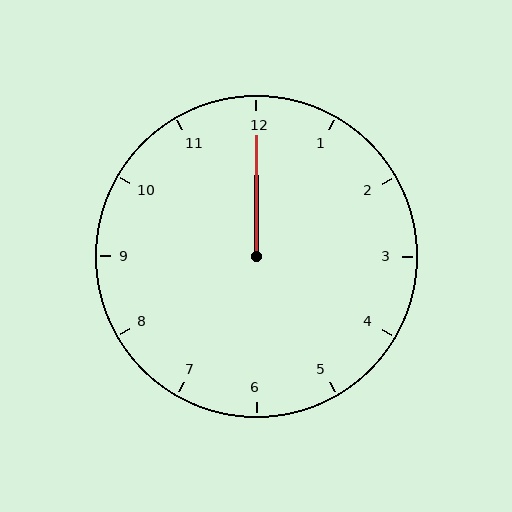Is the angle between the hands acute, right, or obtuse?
It is acute.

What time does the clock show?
12:00.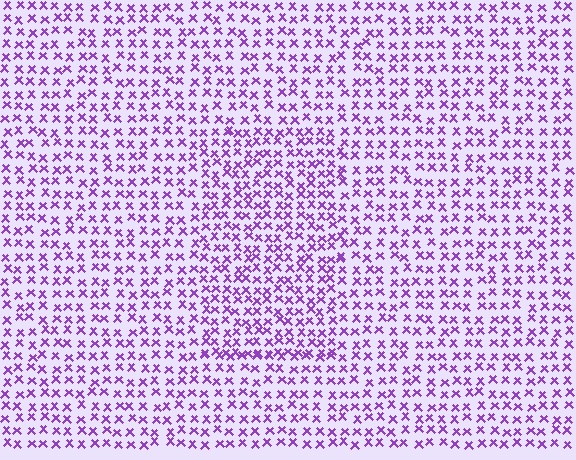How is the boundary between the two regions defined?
The boundary is defined by a change in element density (approximately 1.4x ratio). All elements are the same color, size, and shape.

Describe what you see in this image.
The image contains small purple elements arranged at two different densities. A rectangle-shaped region is visible where the elements are more densely packed than the surrounding area.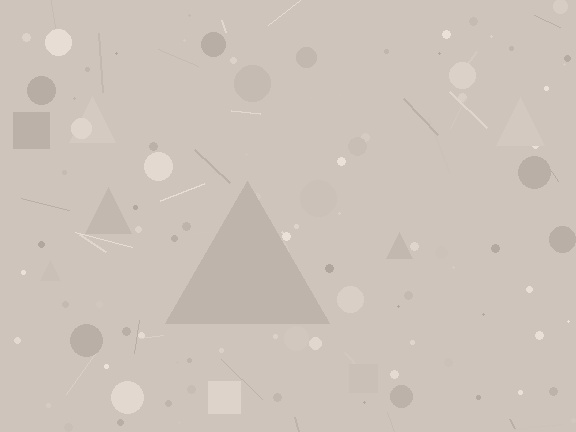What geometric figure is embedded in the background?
A triangle is embedded in the background.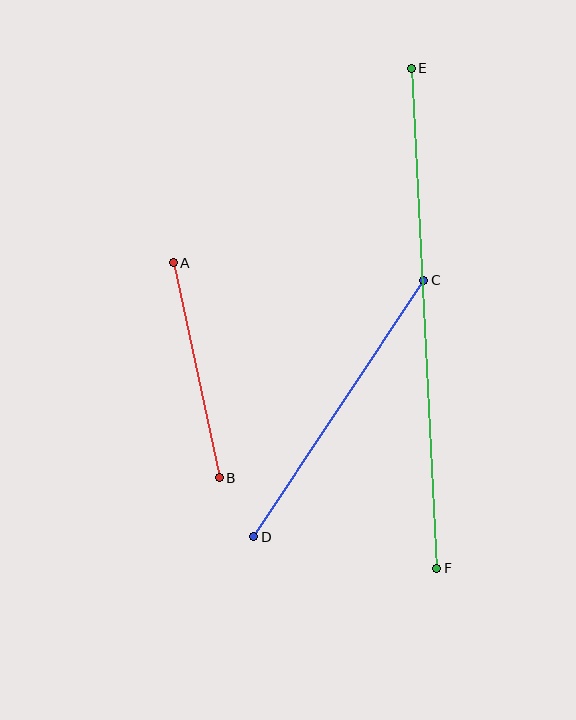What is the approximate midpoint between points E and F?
The midpoint is at approximately (424, 318) pixels.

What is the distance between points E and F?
The distance is approximately 501 pixels.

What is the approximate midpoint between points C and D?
The midpoint is at approximately (339, 409) pixels.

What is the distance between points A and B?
The distance is approximately 220 pixels.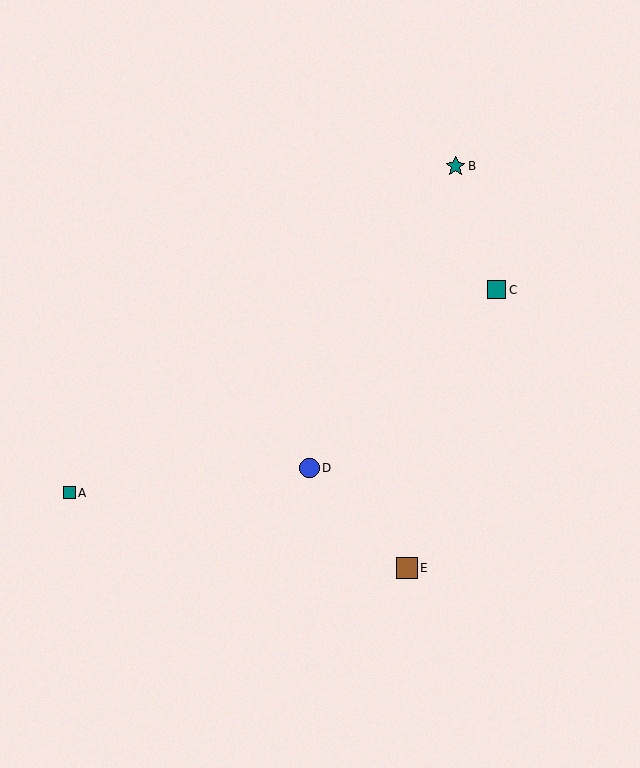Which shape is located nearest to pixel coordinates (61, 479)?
The teal square (labeled A) at (69, 493) is nearest to that location.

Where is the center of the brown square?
The center of the brown square is at (407, 568).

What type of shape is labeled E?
Shape E is a brown square.